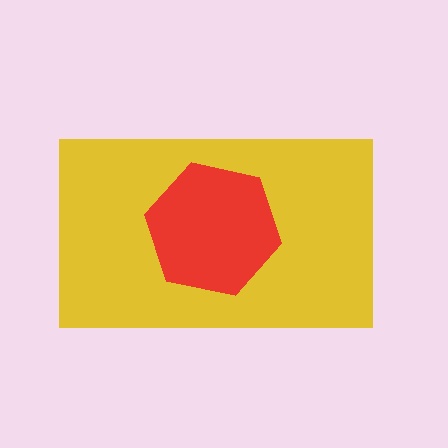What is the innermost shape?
The red hexagon.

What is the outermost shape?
The yellow rectangle.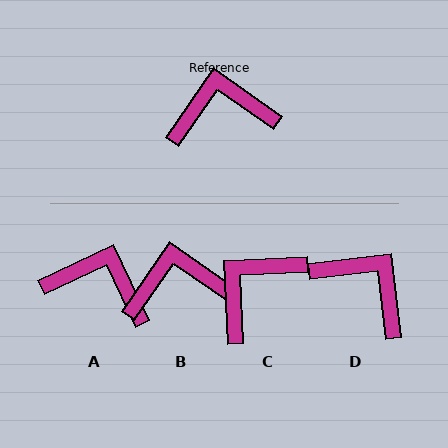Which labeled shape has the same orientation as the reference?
B.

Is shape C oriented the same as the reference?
No, it is off by about 38 degrees.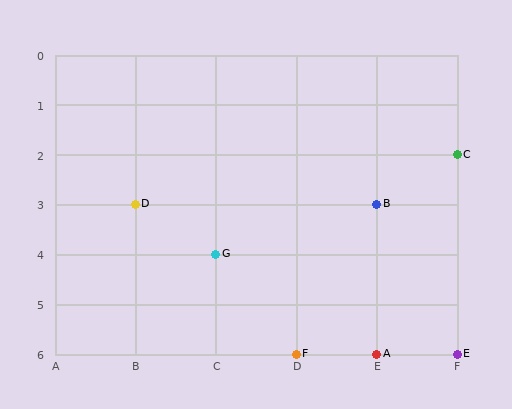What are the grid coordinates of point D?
Point D is at grid coordinates (B, 3).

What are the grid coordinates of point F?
Point F is at grid coordinates (D, 6).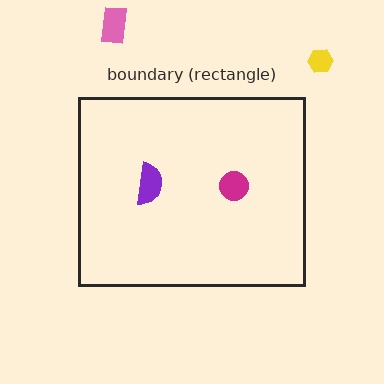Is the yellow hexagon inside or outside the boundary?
Outside.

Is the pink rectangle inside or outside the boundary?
Outside.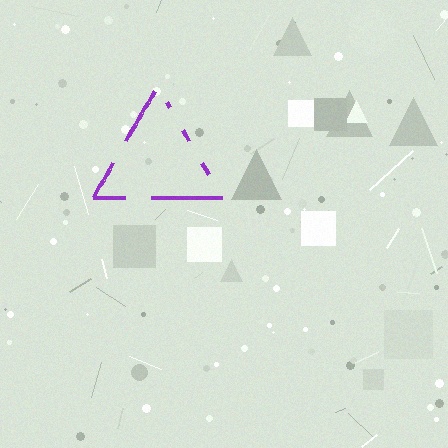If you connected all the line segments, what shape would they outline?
They would outline a triangle.